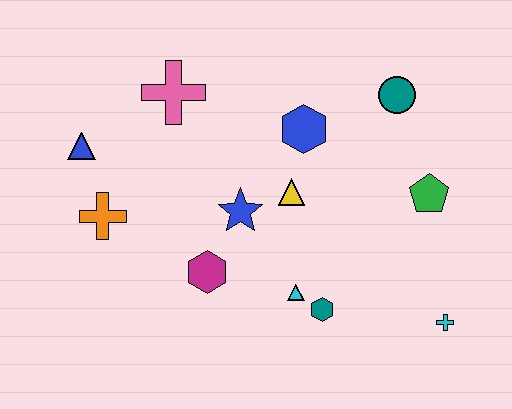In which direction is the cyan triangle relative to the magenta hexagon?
The cyan triangle is to the right of the magenta hexagon.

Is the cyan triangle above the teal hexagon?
Yes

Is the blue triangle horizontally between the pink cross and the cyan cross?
No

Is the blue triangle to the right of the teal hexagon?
No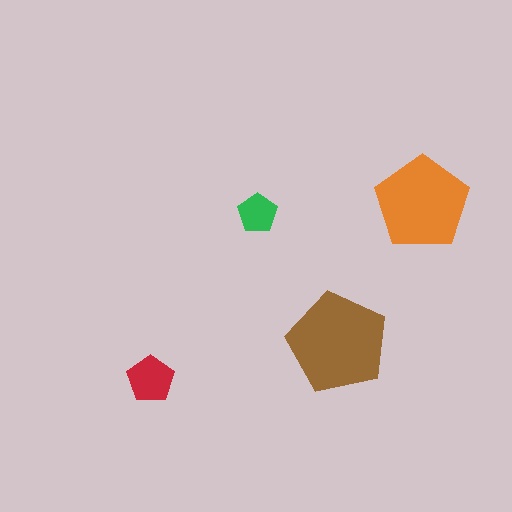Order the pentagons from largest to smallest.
the brown one, the orange one, the red one, the green one.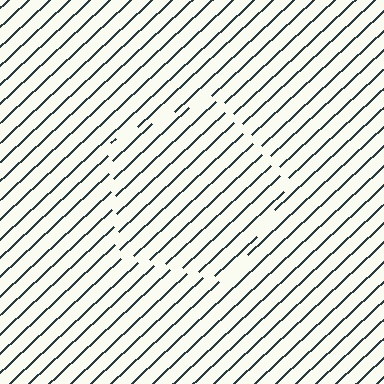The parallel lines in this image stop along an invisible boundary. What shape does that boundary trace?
An illusory pentagon. The interior of the shape contains the same grating, shifted by half a period — the contour is defined by the phase discontinuity where line-ends from the inner and outer gratings abut.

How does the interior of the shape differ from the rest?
The interior of the shape contains the same grating, shifted by half a period — the contour is defined by the phase discontinuity where line-ends from the inner and outer gratings abut.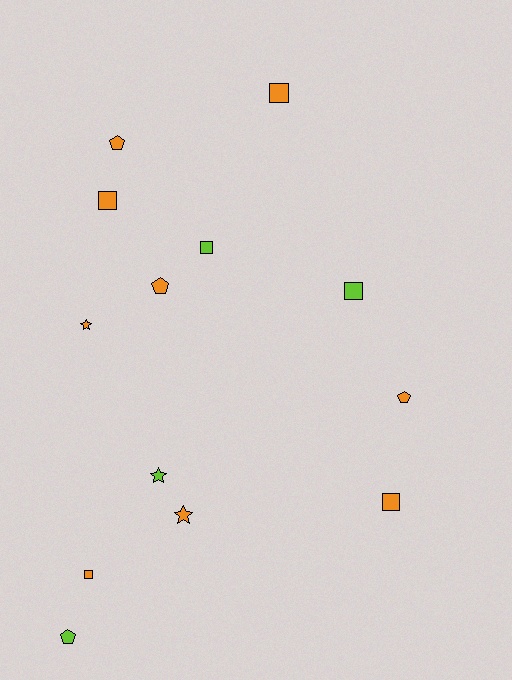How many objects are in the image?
There are 13 objects.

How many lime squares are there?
There are 2 lime squares.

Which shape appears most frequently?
Square, with 6 objects.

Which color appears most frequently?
Orange, with 9 objects.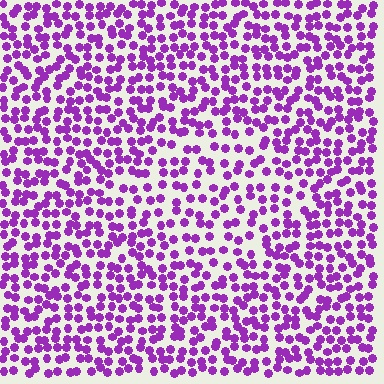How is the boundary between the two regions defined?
The boundary is defined by a change in element density (approximately 1.5x ratio). All elements are the same color, size, and shape.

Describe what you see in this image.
The image contains small purple elements arranged at two different densities. A diamond-shaped region is visible where the elements are less densely packed than the surrounding area.